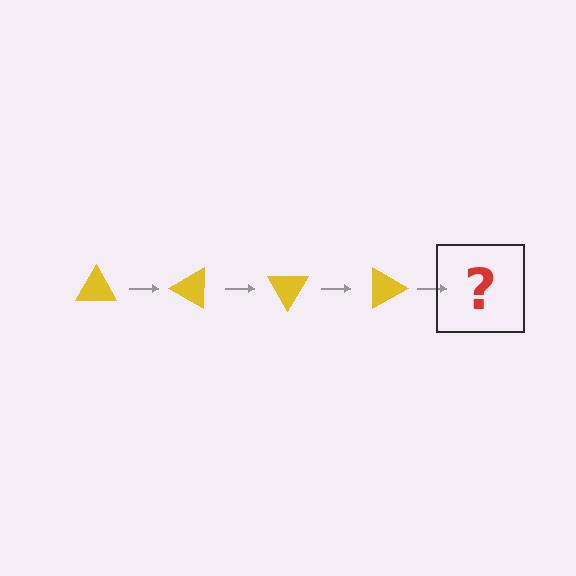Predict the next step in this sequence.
The next step is a yellow triangle rotated 120 degrees.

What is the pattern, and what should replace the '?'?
The pattern is that the triangle rotates 30 degrees each step. The '?' should be a yellow triangle rotated 120 degrees.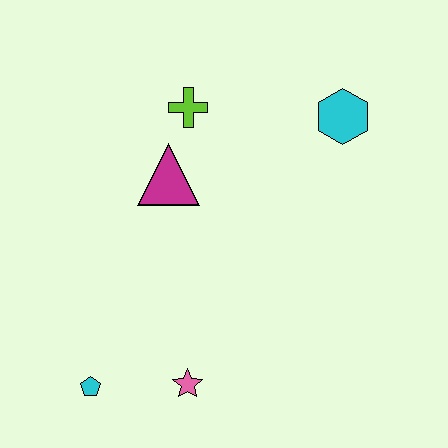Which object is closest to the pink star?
The cyan pentagon is closest to the pink star.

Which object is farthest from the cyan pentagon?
The cyan hexagon is farthest from the cyan pentagon.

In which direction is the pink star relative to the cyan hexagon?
The pink star is below the cyan hexagon.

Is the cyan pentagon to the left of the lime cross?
Yes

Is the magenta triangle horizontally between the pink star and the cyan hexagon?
No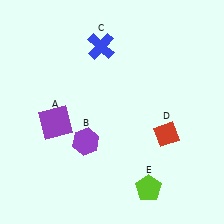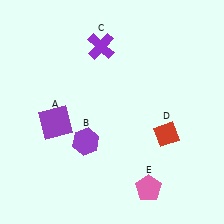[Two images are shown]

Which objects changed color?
C changed from blue to purple. E changed from lime to pink.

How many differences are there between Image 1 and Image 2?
There are 2 differences between the two images.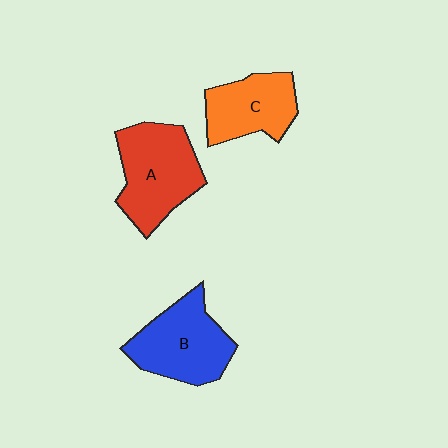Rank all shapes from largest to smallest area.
From largest to smallest: A (red), B (blue), C (orange).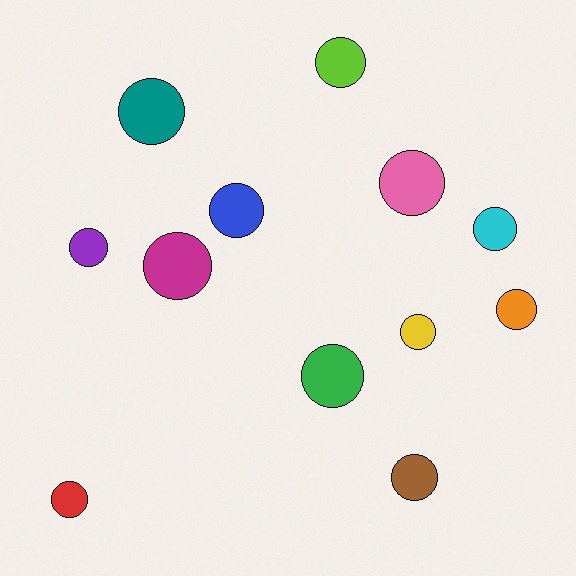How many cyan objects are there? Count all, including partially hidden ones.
There is 1 cyan object.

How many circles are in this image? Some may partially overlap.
There are 12 circles.